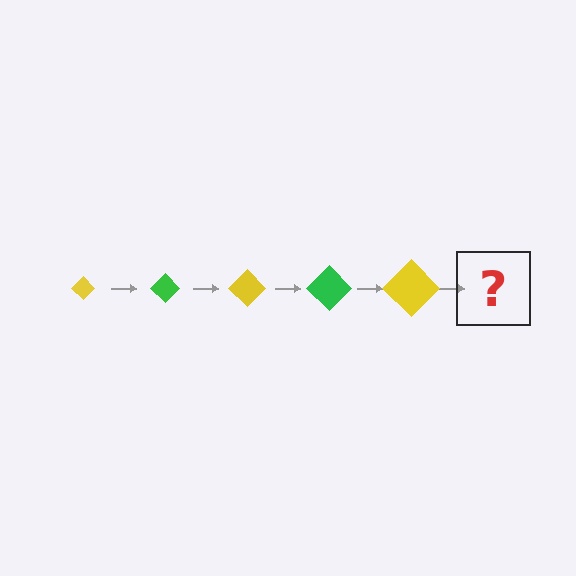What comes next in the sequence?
The next element should be a green diamond, larger than the previous one.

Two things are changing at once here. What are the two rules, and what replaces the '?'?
The two rules are that the diamond grows larger each step and the color cycles through yellow and green. The '?' should be a green diamond, larger than the previous one.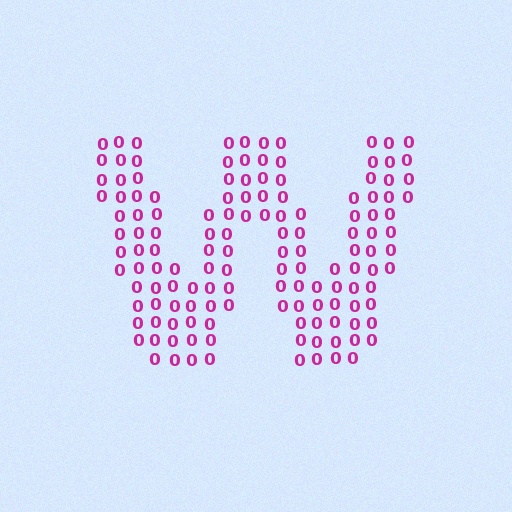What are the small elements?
The small elements are digit 0's.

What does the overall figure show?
The overall figure shows the letter W.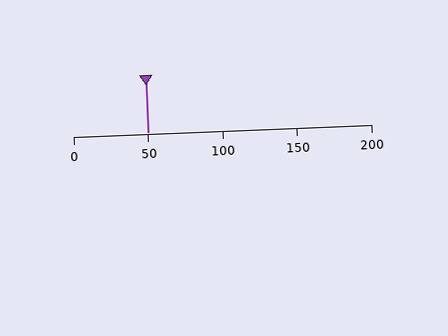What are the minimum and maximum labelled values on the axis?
The axis runs from 0 to 200.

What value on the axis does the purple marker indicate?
The marker indicates approximately 50.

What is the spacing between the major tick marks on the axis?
The major ticks are spaced 50 apart.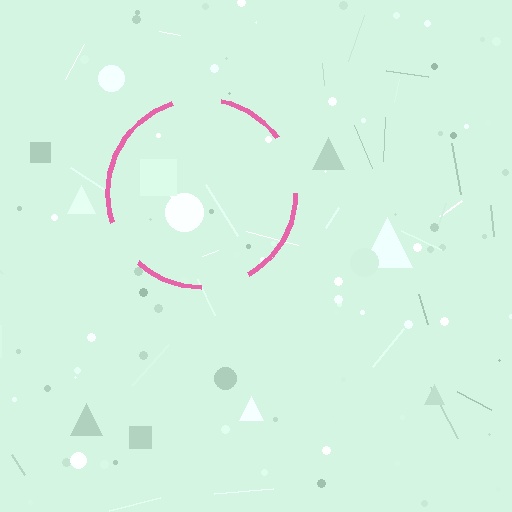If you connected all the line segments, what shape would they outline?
They would outline a circle.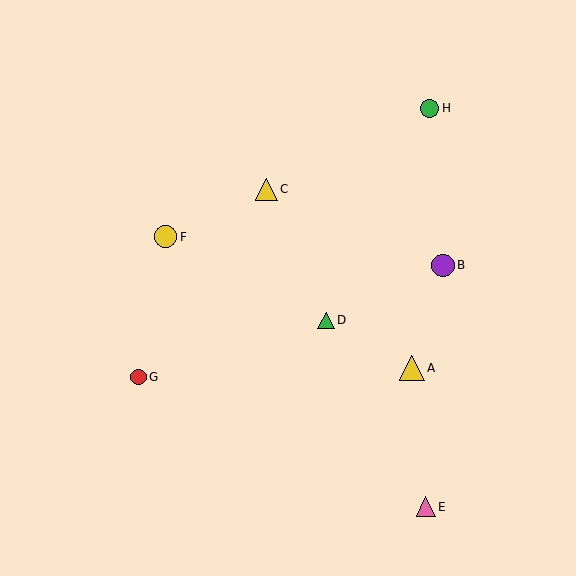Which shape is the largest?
The yellow triangle (labeled A) is the largest.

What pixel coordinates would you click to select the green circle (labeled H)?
Click at (430, 108) to select the green circle H.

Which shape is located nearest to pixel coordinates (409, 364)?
The yellow triangle (labeled A) at (412, 368) is nearest to that location.